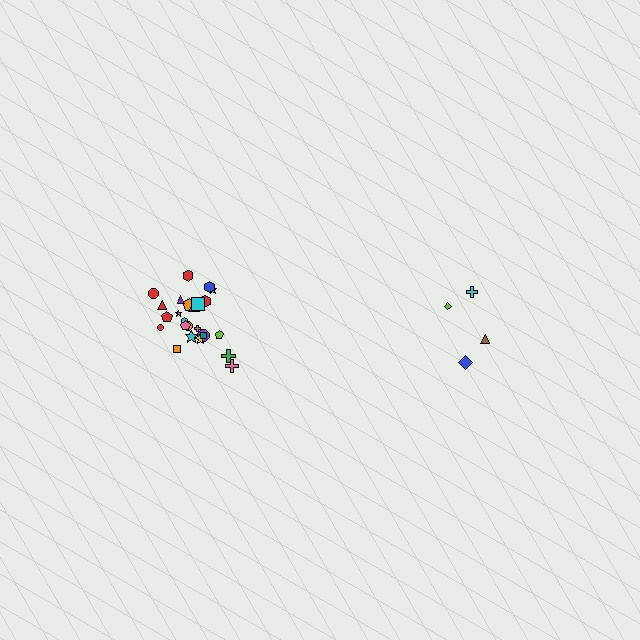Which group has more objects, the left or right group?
The left group.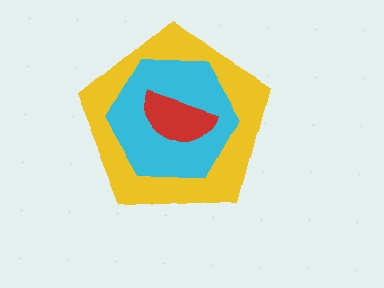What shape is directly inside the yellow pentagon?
The cyan hexagon.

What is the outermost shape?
The yellow pentagon.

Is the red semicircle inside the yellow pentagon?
Yes.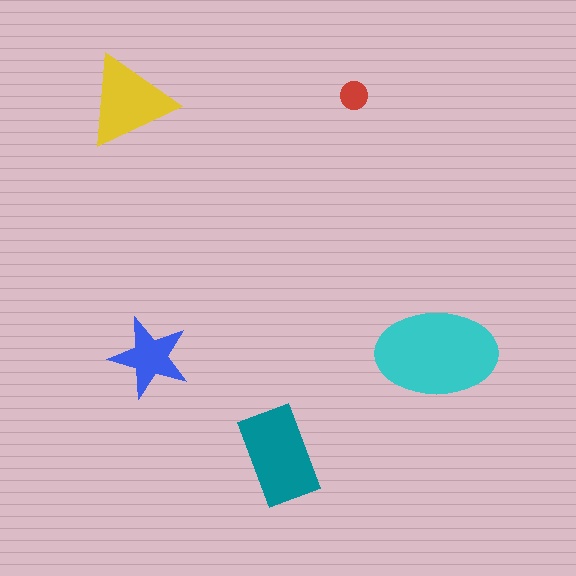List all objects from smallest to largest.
The red circle, the blue star, the yellow triangle, the teal rectangle, the cyan ellipse.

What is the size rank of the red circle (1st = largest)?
5th.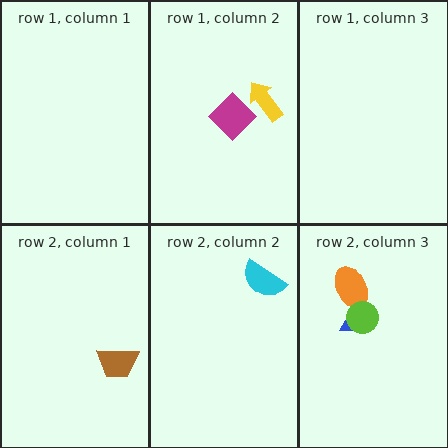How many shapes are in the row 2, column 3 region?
3.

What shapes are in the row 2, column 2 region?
The cyan semicircle.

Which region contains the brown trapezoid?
The row 2, column 1 region.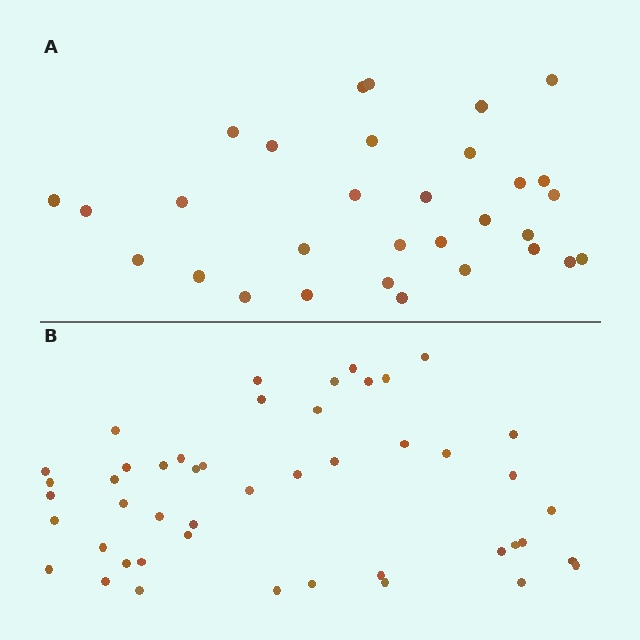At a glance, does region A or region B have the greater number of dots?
Region B (the bottom region) has more dots.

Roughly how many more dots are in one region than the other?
Region B has approximately 15 more dots than region A.